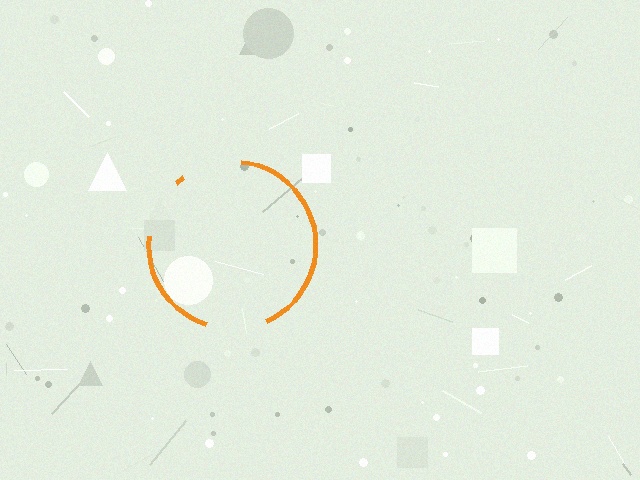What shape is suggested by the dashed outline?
The dashed outline suggests a circle.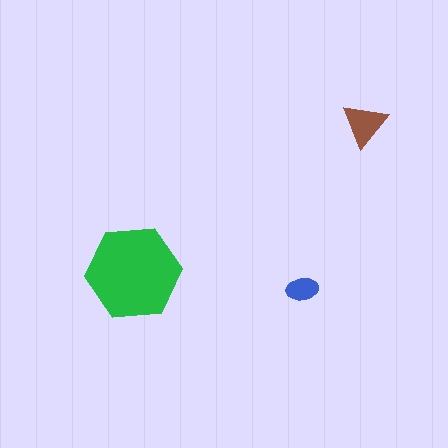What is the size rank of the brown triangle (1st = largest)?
2nd.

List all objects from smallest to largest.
The blue ellipse, the brown triangle, the green hexagon.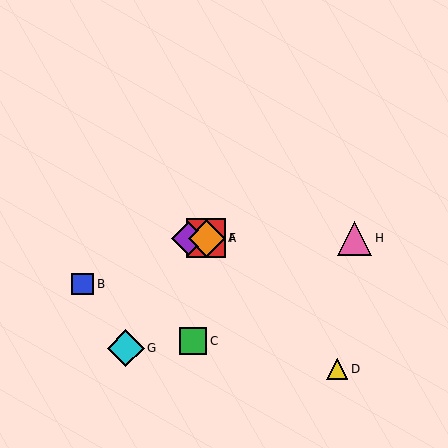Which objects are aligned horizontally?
Objects A, E, F, H are aligned horizontally.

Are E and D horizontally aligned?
No, E is at y≈238 and D is at y≈369.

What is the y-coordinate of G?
Object G is at y≈348.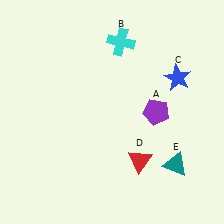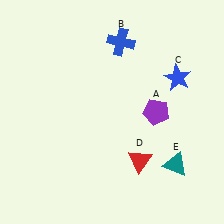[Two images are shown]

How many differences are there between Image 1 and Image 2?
There is 1 difference between the two images.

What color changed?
The cross (B) changed from cyan in Image 1 to blue in Image 2.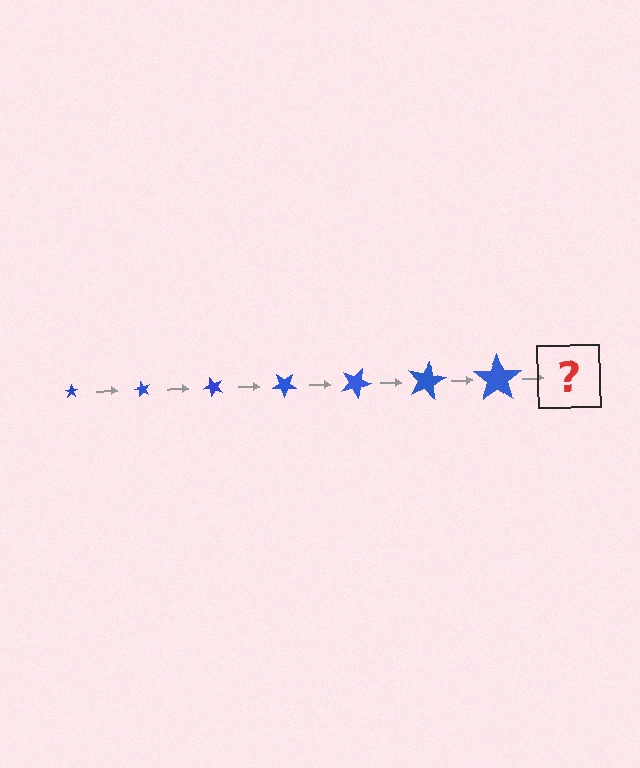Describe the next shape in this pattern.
It should be a star, larger than the previous one and rotated 420 degrees from the start.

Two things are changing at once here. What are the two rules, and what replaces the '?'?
The two rules are that the star grows larger each step and it rotates 60 degrees each step. The '?' should be a star, larger than the previous one and rotated 420 degrees from the start.